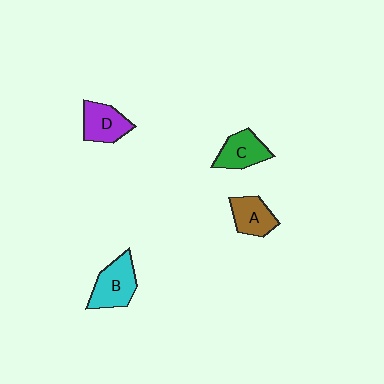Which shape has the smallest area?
Shape A (brown).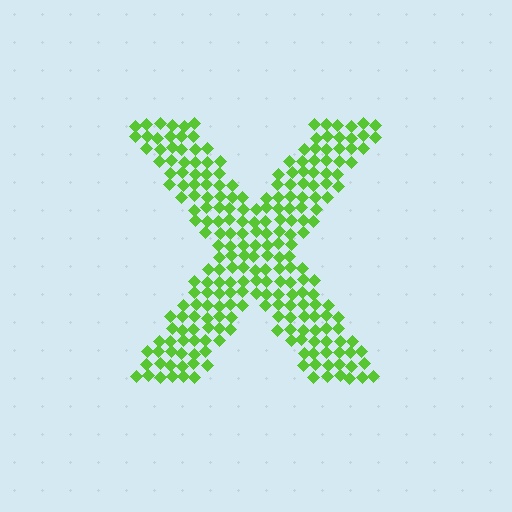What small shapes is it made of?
It is made of small diamonds.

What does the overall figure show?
The overall figure shows the letter X.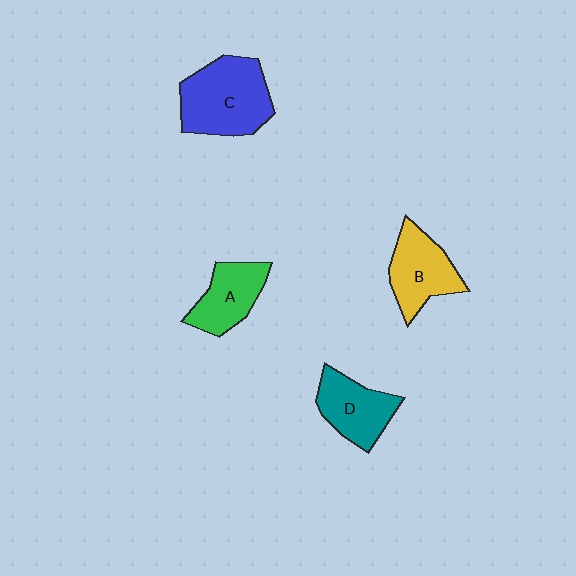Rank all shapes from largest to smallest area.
From largest to smallest: C (blue), B (yellow), D (teal), A (green).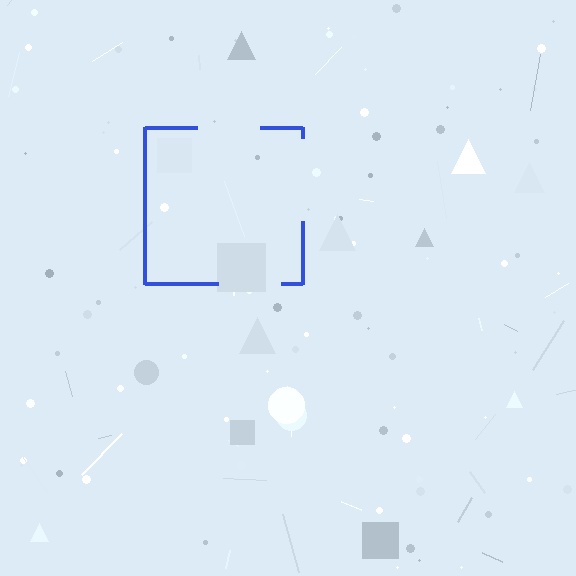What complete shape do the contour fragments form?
The contour fragments form a square.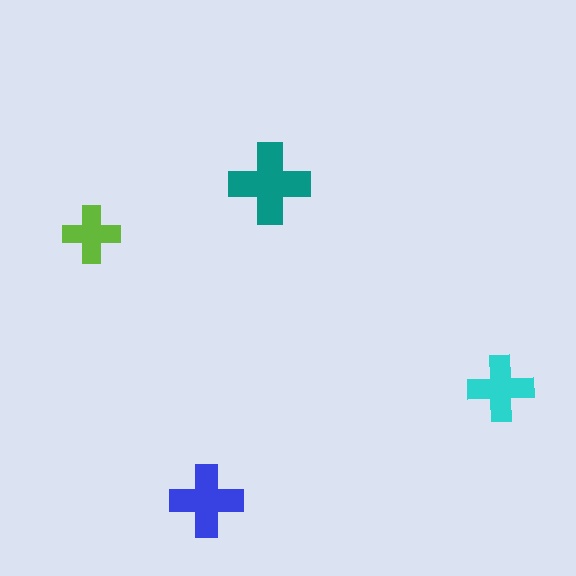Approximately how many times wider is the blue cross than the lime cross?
About 1.5 times wider.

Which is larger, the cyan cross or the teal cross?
The teal one.